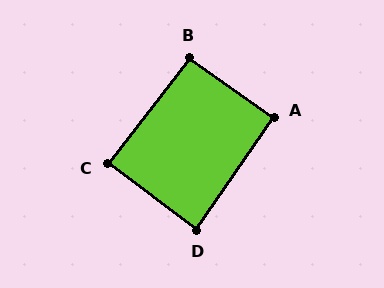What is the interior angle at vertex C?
Approximately 90 degrees (approximately right).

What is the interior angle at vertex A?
Approximately 90 degrees (approximately right).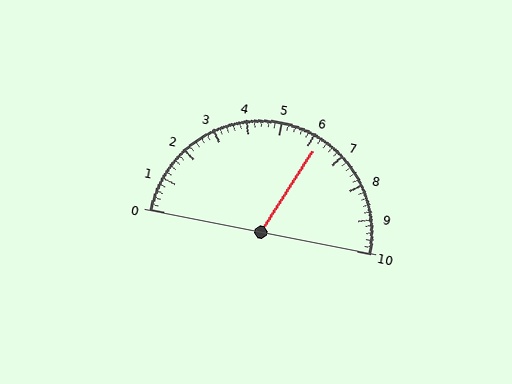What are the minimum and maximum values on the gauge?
The gauge ranges from 0 to 10.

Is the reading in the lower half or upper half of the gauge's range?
The reading is in the upper half of the range (0 to 10).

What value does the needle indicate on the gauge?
The needle indicates approximately 6.2.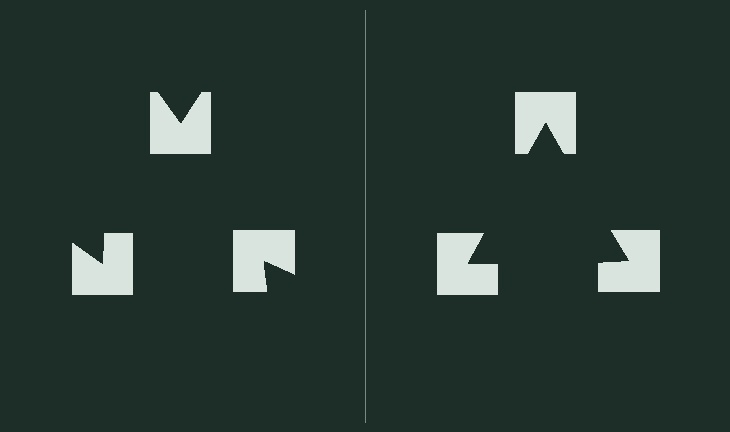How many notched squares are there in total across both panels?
6 — 3 on each side.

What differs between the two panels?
The notched squares are positioned identically on both sides; only the wedge orientations differ. On the right they align to a triangle; on the left they are misaligned.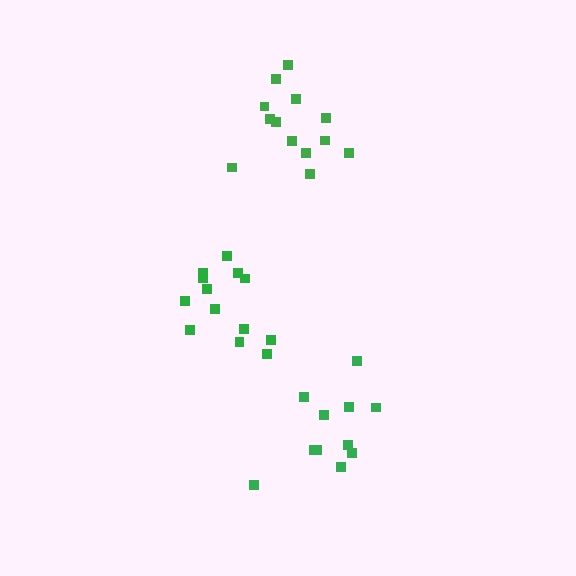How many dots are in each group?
Group 1: 13 dots, Group 2: 11 dots, Group 3: 13 dots (37 total).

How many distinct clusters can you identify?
There are 3 distinct clusters.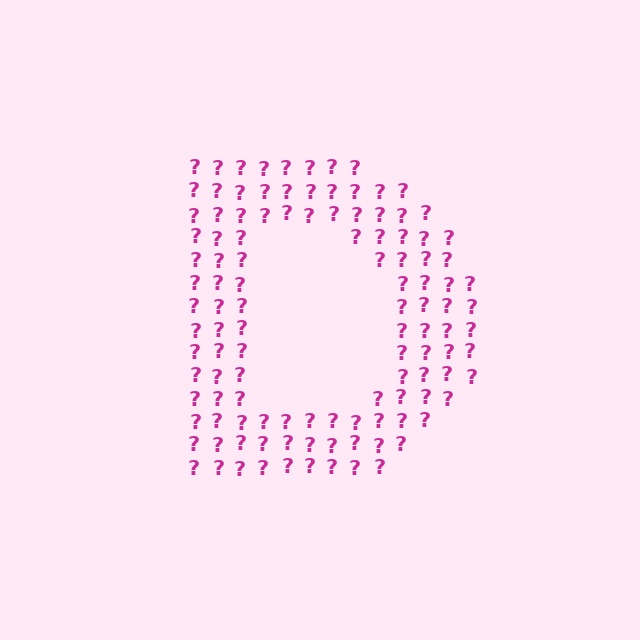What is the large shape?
The large shape is the letter D.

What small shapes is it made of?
It is made of small question marks.